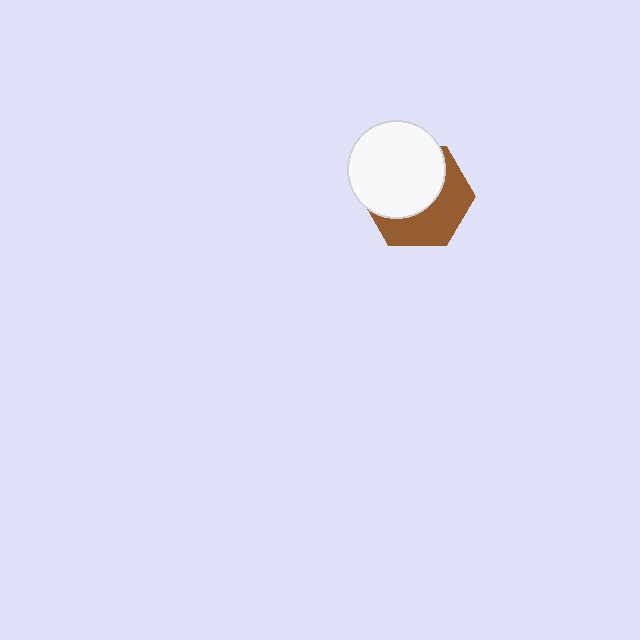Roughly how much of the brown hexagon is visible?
A small part of it is visible (roughly 45%).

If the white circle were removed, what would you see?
You would see the complete brown hexagon.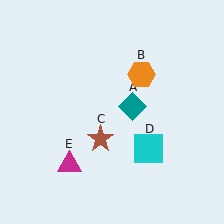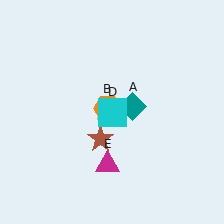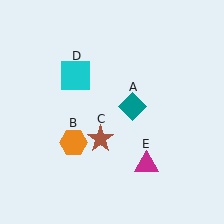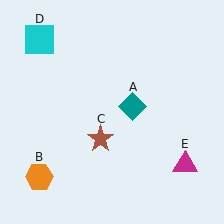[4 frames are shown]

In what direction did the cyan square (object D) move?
The cyan square (object D) moved up and to the left.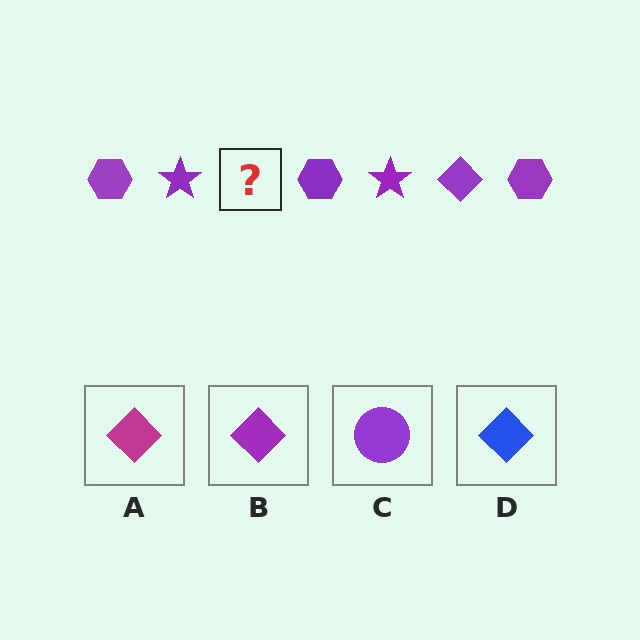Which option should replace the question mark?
Option B.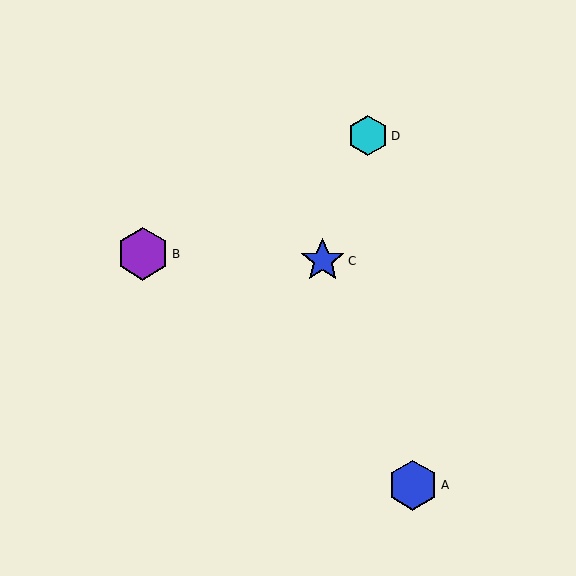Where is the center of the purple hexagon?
The center of the purple hexagon is at (143, 254).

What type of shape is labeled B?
Shape B is a purple hexagon.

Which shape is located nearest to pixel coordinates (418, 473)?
The blue hexagon (labeled A) at (413, 485) is nearest to that location.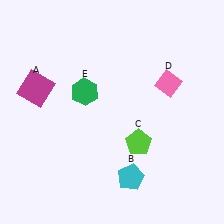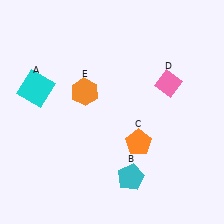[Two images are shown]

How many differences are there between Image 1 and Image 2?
There are 3 differences between the two images.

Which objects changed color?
A changed from magenta to cyan. C changed from lime to orange. E changed from green to orange.